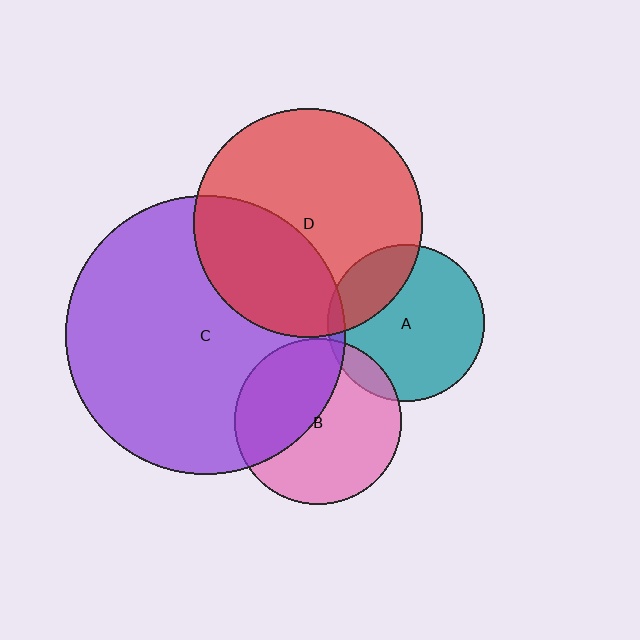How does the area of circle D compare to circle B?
Approximately 1.9 times.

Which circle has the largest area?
Circle C (purple).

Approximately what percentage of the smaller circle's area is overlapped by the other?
Approximately 5%.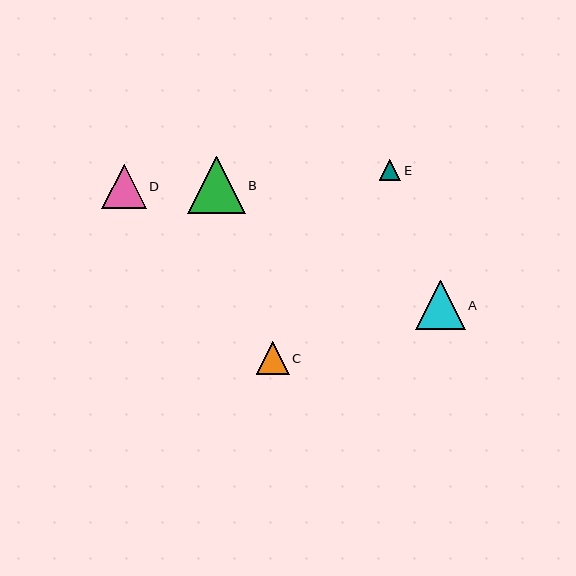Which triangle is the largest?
Triangle B is the largest with a size of approximately 58 pixels.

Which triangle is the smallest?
Triangle E is the smallest with a size of approximately 21 pixels.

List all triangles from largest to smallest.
From largest to smallest: B, A, D, C, E.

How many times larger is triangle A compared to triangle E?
Triangle A is approximately 2.3 times the size of triangle E.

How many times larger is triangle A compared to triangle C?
Triangle A is approximately 1.5 times the size of triangle C.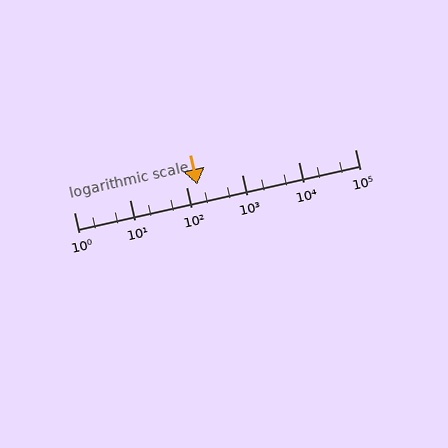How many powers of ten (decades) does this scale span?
The scale spans 5 decades, from 1 to 100000.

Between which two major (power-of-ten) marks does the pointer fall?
The pointer is between 100 and 1000.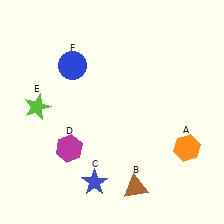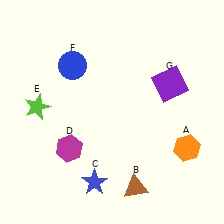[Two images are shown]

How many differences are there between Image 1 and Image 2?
There is 1 difference between the two images.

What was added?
A purple square (G) was added in Image 2.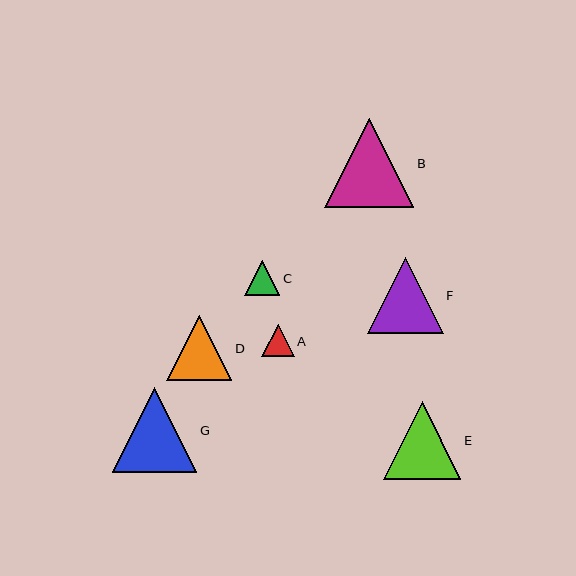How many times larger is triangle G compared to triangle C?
Triangle G is approximately 2.4 times the size of triangle C.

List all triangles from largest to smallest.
From largest to smallest: B, G, E, F, D, C, A.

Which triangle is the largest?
Triangle B is the largest with a size of approximately 89 pixels.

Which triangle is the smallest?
Triangle A is the smallest with a size of approximately 33 pixels.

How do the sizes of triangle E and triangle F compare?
Triangle E and triangle F are approximately the same size.